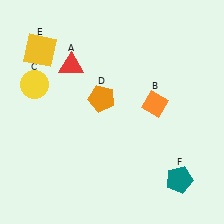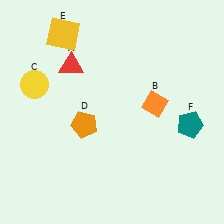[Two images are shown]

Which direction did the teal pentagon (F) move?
The teal pentagon (F) moved up.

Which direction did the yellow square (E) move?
The yellow square (E) moved right.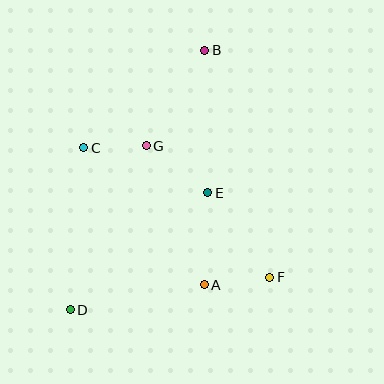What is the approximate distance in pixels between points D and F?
The distance between D and F is approximately 202 pixels.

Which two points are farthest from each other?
Points B and D are farthest from each other.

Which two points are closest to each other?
Points C and G are closest to each other.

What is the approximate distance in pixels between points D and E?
The distance between D and E is approximately 180 pixels.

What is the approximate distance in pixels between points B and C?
The distance between B and C is approximately 155 pixels.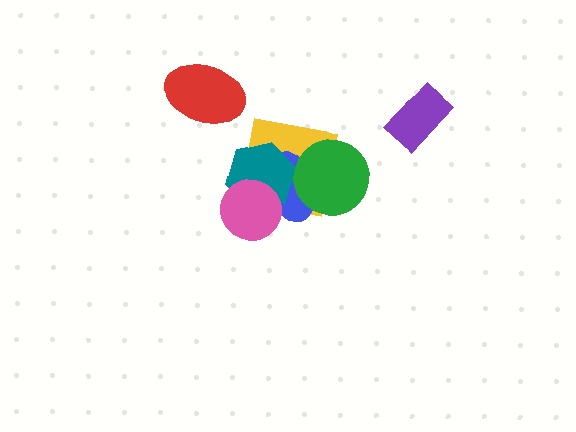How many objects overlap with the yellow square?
4 objects overlap with the yellow square.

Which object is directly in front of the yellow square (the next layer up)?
The blue ellipse is directly in front of the yellow square.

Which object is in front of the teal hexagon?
The pink circle is in front of the teal hexagon.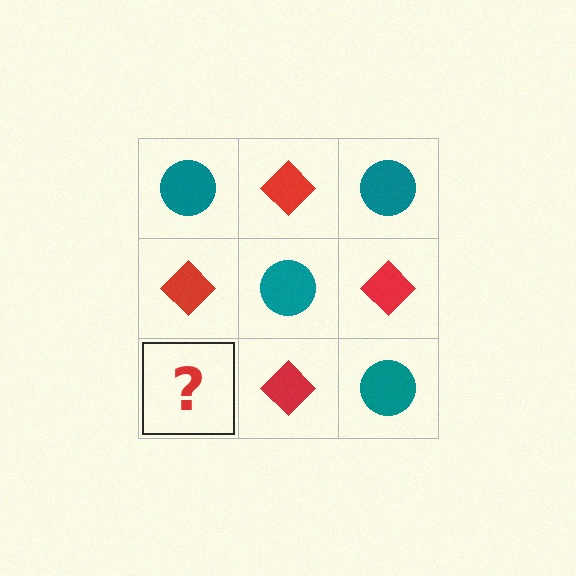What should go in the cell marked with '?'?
The missing cell should contain a teal circle.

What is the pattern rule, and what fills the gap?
The rule is that it alternates teal circle and red diamond in a checkerboard pattern. The gap should be filled with a teal circle.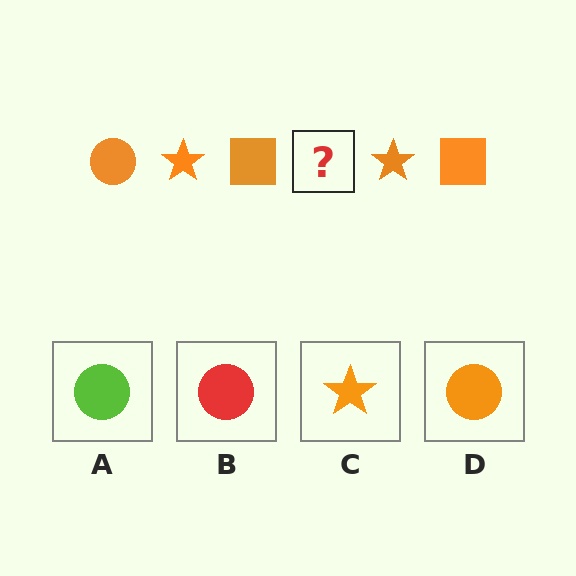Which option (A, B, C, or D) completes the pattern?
D.